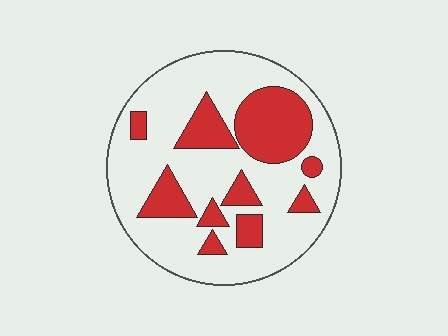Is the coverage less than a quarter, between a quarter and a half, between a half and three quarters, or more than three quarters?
Between a quarter and a half.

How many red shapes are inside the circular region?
10.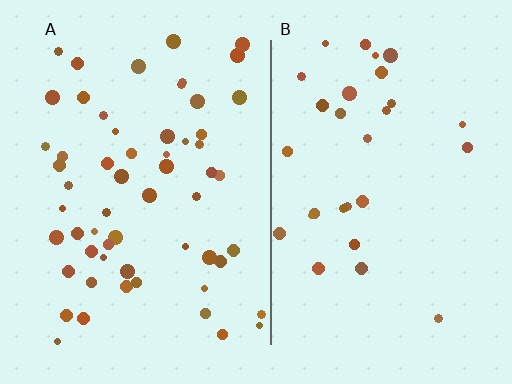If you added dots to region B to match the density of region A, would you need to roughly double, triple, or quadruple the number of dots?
Approximately double.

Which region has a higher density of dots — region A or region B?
A (the left).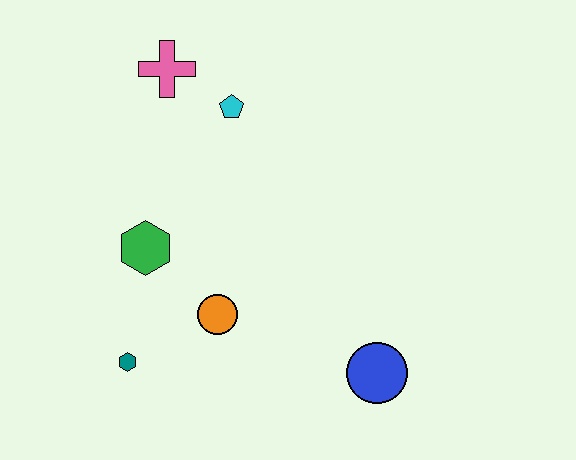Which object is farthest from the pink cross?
The blue circle is farthest from the pink cross.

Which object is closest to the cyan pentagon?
The pink cross is closest to the cyan pentagon.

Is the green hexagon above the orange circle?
Yes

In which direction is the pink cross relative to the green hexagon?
The pink cross is above the green hexagon.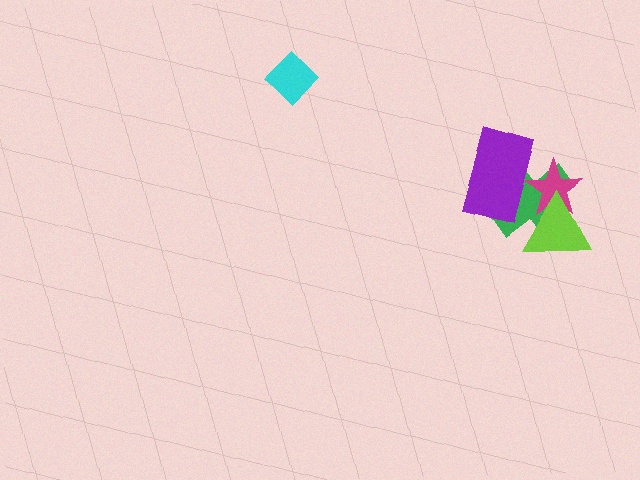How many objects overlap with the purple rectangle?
2 objects overlap with the purple rectangle.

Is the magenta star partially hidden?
Yes, it is partially covered by another shape.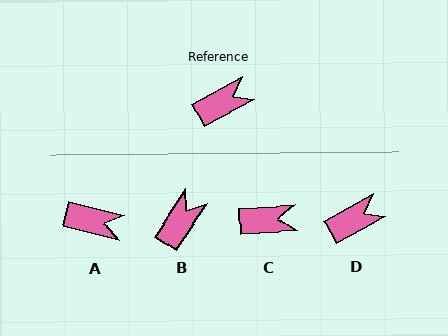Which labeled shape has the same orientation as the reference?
D.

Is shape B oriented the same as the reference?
No, it is off by about 28 degrees.